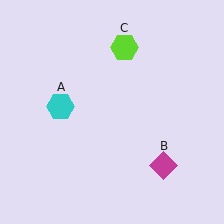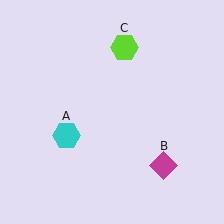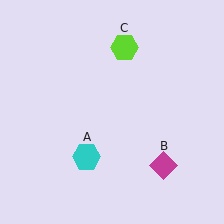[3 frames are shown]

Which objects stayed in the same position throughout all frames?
Magenta diamond (object B) and lime hexagon (object C) remained stationary.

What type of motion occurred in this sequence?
The cyan hexagon (object A) rotated counterclockwise around the center of the scene.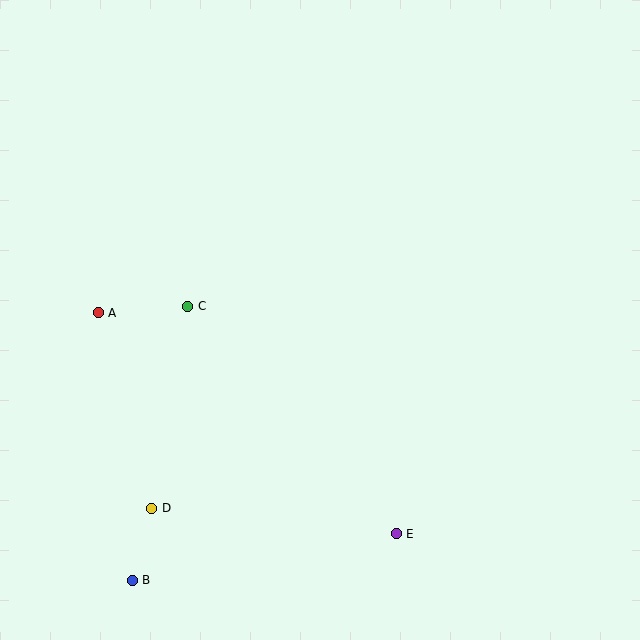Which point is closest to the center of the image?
Point C at (188, 306) is closest to the center.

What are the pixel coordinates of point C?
Point C is at (188, 306).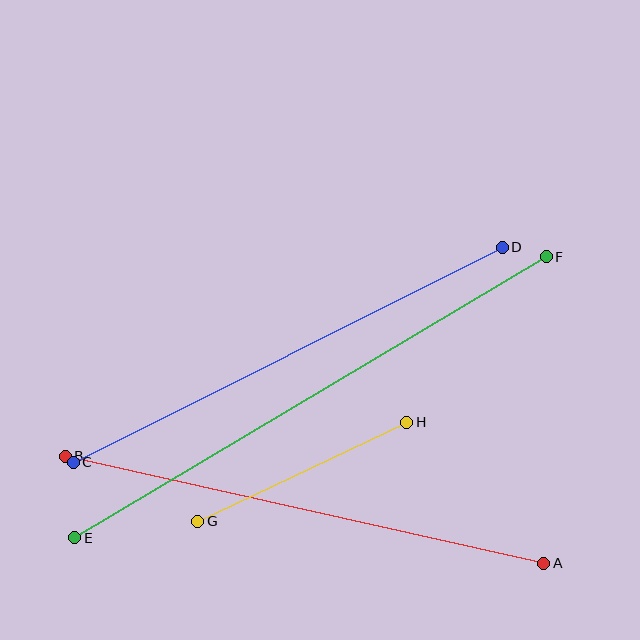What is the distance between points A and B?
The distance is approximately 490 pixels.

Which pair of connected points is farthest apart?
Points E and F are farthest apart.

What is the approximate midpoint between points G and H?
The midpoint is at approximately (302, 472) pixels.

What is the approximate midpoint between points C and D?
The midpoint is at approximately (288, 355) pixels.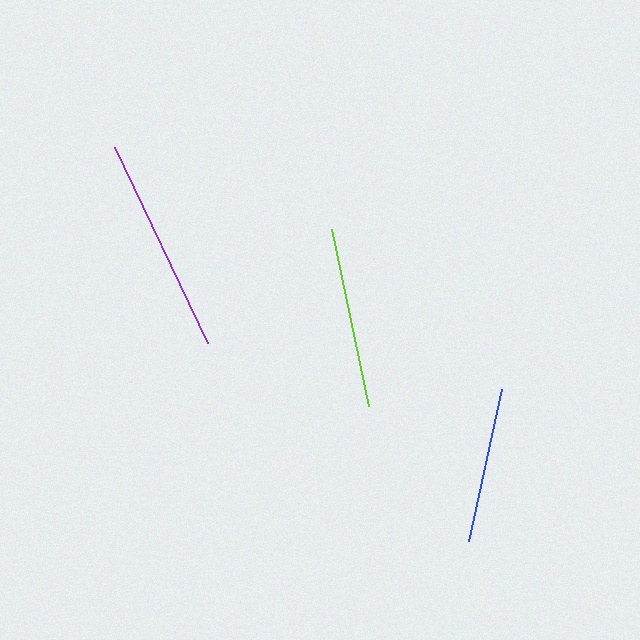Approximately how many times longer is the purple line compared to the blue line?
The purple line is approximately 1.4 times the length of the blue line.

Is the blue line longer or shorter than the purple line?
The purple line is longer than the blue line.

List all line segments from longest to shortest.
From longest to shortest: purple, lime, blue.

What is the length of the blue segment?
The blue segment is approximately 155 pixels long.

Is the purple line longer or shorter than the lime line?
The purple line is longer than the lime line.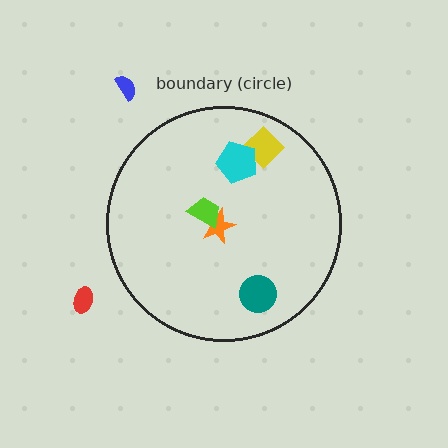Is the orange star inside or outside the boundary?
Inside.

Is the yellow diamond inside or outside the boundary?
Inside.